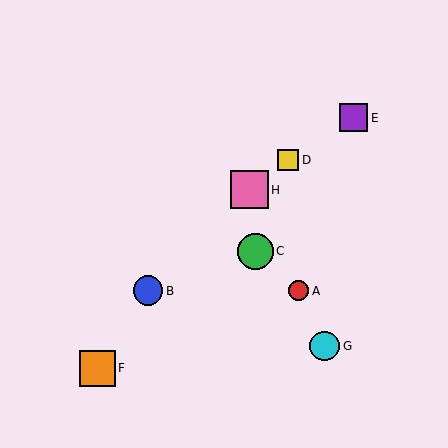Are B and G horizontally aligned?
No, B is at y≈291 and G is at y≈346.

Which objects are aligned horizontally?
Objects A, B are aligned horizontally.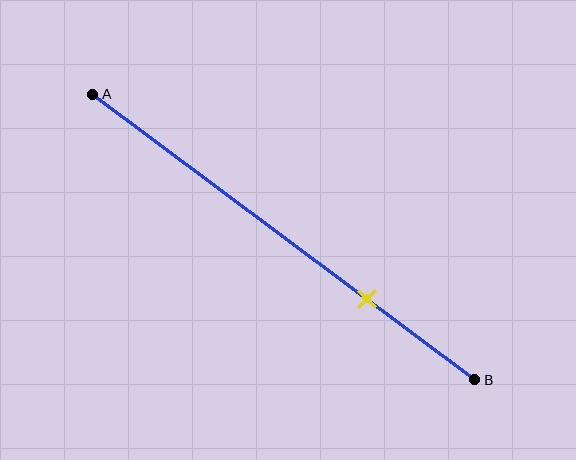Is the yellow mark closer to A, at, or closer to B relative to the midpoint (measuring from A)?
The yellow mark is closer to point B than the midpoint of segment AB.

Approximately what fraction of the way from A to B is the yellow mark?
The yellow mark is approximately 70% of the way from A to B.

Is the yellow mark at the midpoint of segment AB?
No, the mark is at about 70% from A, not at the 50% midpoint.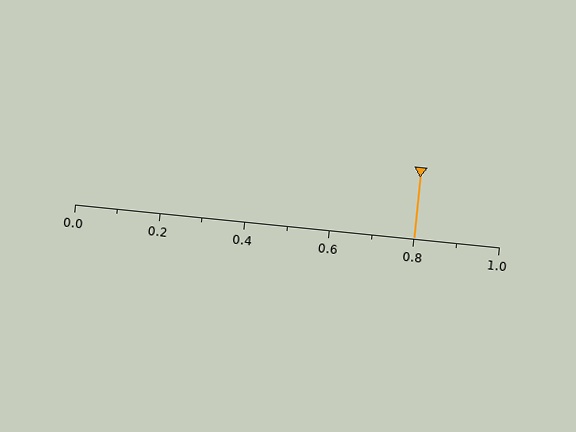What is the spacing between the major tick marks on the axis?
The major ticks are spaced 0.2 apart.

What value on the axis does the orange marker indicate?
The marker indicates approximately 0.8.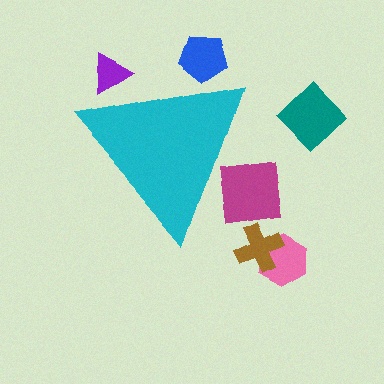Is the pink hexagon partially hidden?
No, the pink hexagon is fully visible.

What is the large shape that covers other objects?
A cyan triangle.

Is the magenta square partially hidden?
Yes, the magenta square is partially hidden behind the cyan triangle.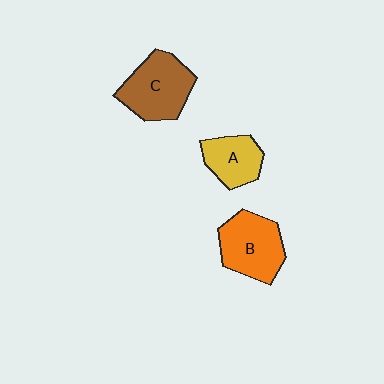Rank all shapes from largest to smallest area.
From largest to smallest: C (brown), B (orange), A (yellow).